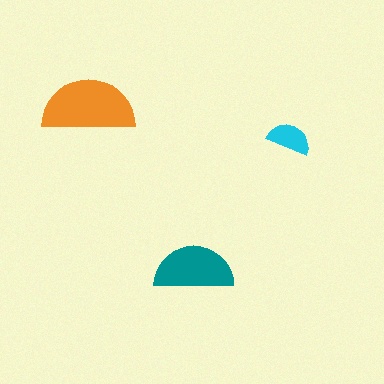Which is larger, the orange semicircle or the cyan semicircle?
The orange one.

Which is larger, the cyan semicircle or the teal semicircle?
The teal one.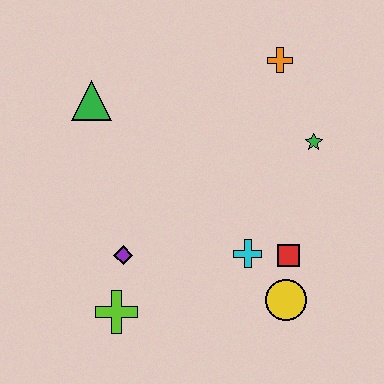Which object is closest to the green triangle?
The purple diamond is closest to the green triangle.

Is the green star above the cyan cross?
Yes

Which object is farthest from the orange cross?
The lime cross is farthest from the orange cross.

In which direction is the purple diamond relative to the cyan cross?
The purple diamond is to the left of the cyan cross.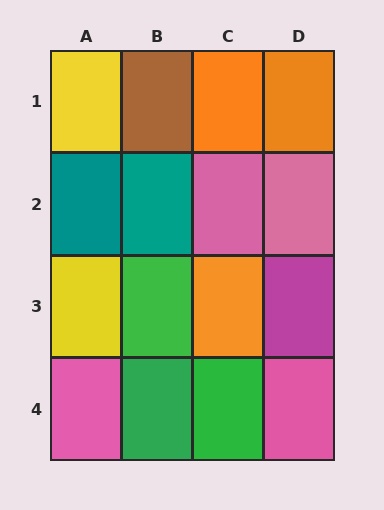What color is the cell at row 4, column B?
Green.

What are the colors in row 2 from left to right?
Teal, teal, pink, pink.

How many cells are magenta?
1 cell is magenta.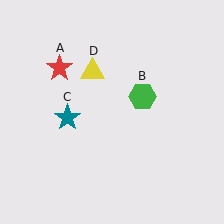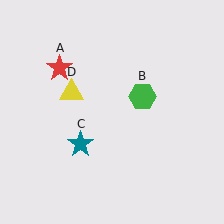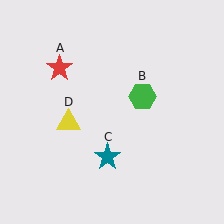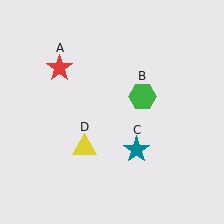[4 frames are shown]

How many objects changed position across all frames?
2 objects changed position: teal star (object C), yellow triangle (object D).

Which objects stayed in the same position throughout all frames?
Red star (object A) and green hexagon (object B) remained stationary.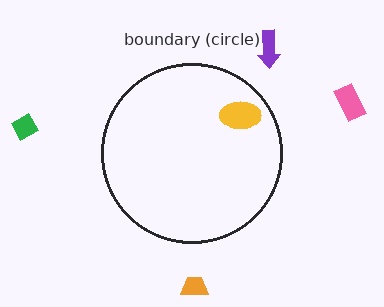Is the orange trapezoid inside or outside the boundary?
Outside.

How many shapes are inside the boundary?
1 inside, 4 outside.